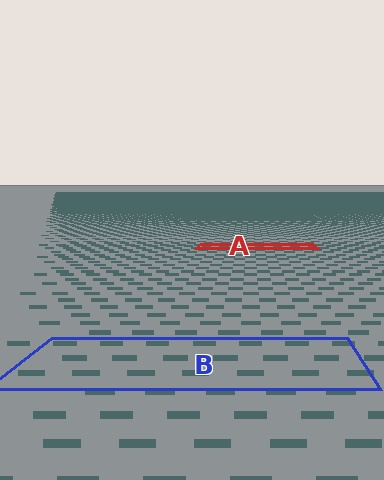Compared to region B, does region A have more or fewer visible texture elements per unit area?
Region A has more texture elements per unit area — they are packed more densely because it is farther away.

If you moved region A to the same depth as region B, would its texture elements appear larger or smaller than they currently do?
They would appear larger. At a closer depth, the same texture elements are projected at a bigger on-screen size.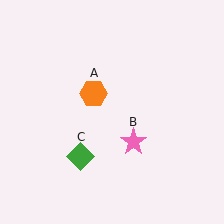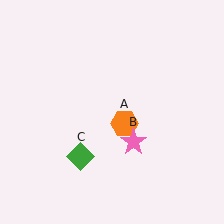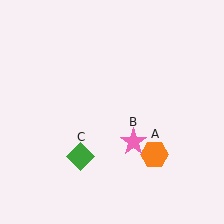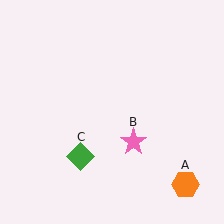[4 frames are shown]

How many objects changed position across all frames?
1 object changed position: orange hexagon (object A).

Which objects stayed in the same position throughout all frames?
Pink star (object B) and green diamond (object C) remained stationary.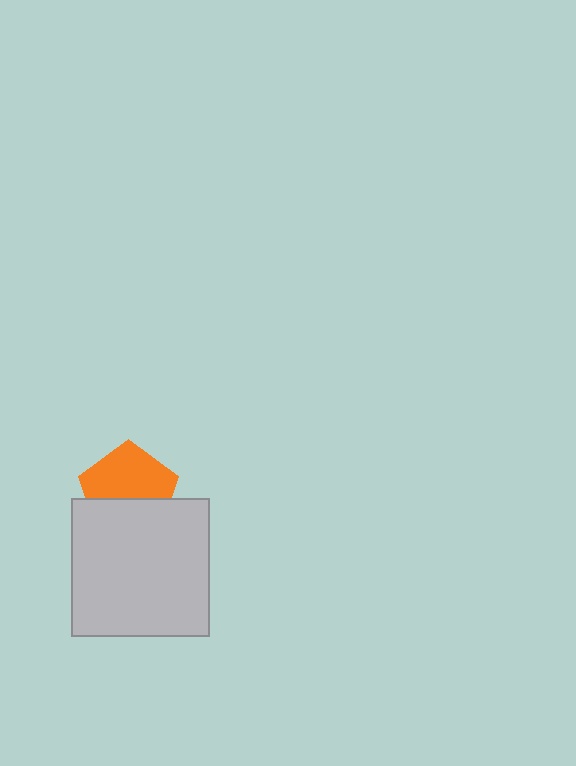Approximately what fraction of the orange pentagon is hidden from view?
Roughly 43% of the orange pentagon is hidden behind the light gray square.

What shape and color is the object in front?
The object in front is a light gray square.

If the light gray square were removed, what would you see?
You would see the complete orange pentagon.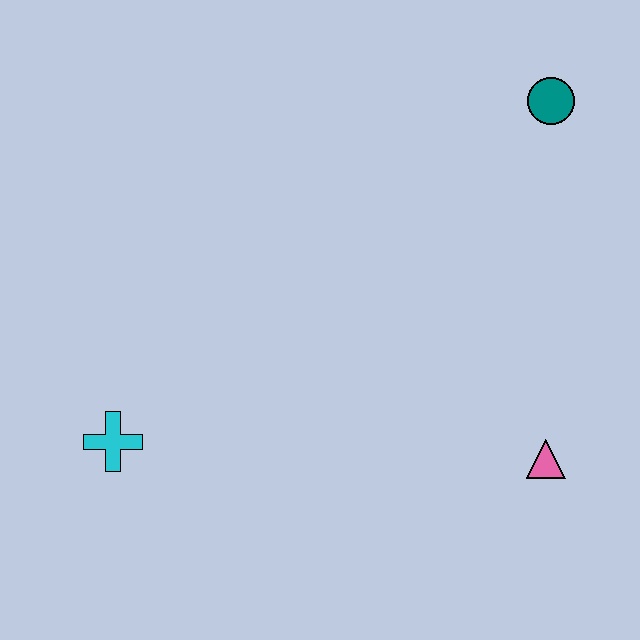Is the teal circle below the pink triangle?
No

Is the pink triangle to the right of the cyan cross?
Yes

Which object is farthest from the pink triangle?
The cyan cross is farthest from the pink triangle.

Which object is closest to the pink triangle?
The teal circle is closest to the pink triangle.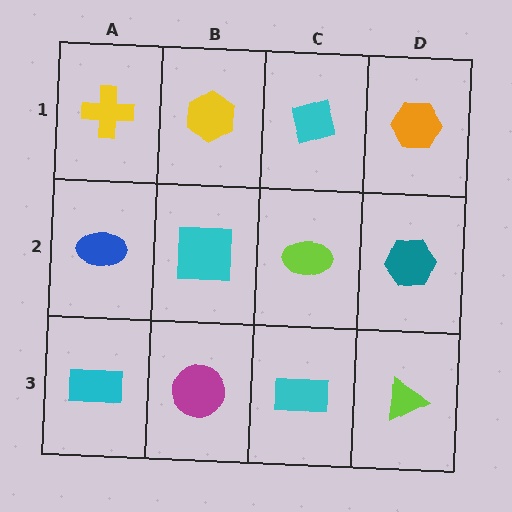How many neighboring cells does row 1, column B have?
3.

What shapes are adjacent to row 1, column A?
A blue ellipse (row 2, column A), a yellow hexagon (row 1, column B).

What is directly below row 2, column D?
A lime triangle.